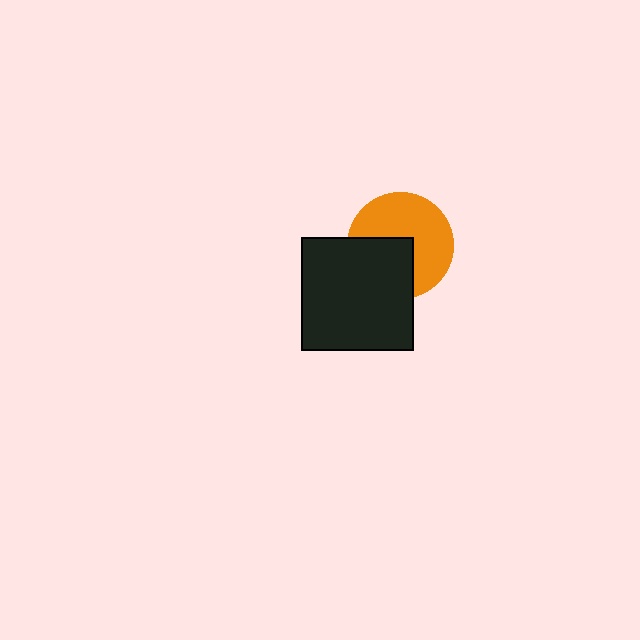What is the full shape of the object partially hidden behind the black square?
The partially hidden object is an orange circle.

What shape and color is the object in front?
The object in front is a black square.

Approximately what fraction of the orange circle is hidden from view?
Roughly 39% of the orange circle is hidden behind the black square.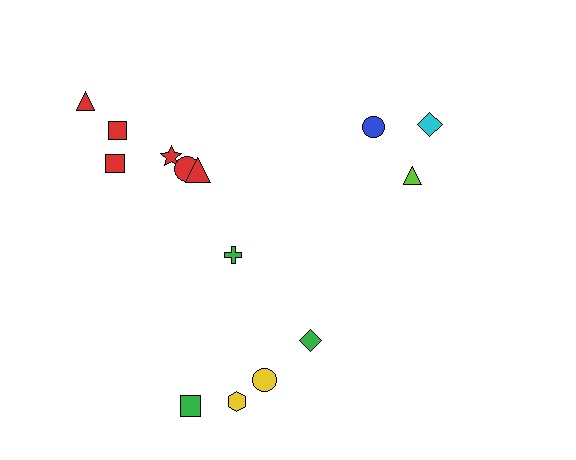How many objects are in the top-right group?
There are 3 objects.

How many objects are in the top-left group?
There are 6 objects.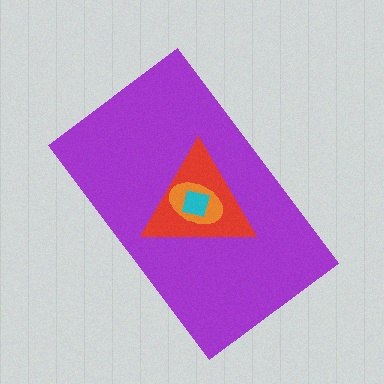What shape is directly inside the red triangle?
The orange ellipse.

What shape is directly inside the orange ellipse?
The cyan square.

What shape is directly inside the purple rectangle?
The red triangle.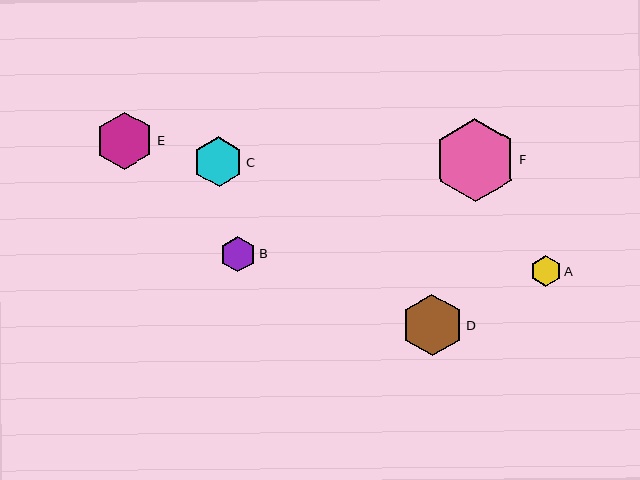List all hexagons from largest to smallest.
From largest to smallest: F, D, E, C, B, A.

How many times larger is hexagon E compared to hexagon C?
Hexagon E is approximately 1.2 times the size of hexagon C.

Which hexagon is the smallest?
Hexagon A is the smallest with a size of approximately 31 pixels.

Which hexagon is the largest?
Hexagon F is the largest with a size of approximately 83 pixels.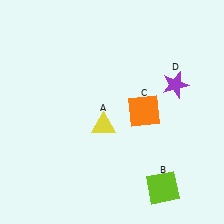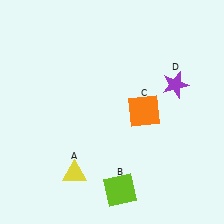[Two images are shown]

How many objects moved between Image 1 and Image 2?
2 objects moved between the two images.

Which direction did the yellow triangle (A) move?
The yellow triangle (A) moved down.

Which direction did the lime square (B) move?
The lime square (B) moved left.